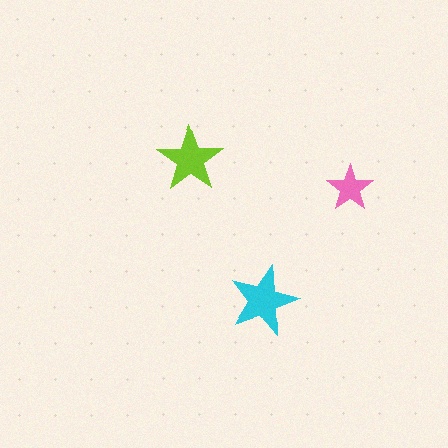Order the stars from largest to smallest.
the cyan one, the lime one, the pink one.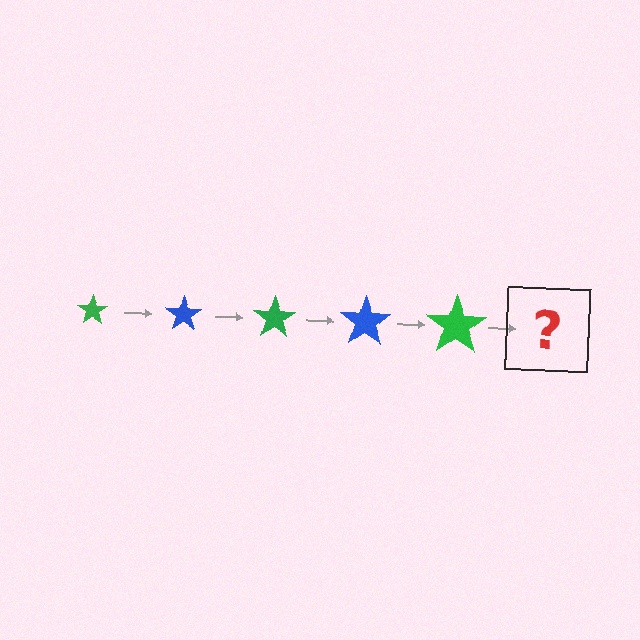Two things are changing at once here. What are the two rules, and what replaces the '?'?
The two rules are that the star grows larger each step and the color cycles through green and blue. The '?' should be a blue star, larger than the previous one.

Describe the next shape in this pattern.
It should be a blue star, larger than the previous one.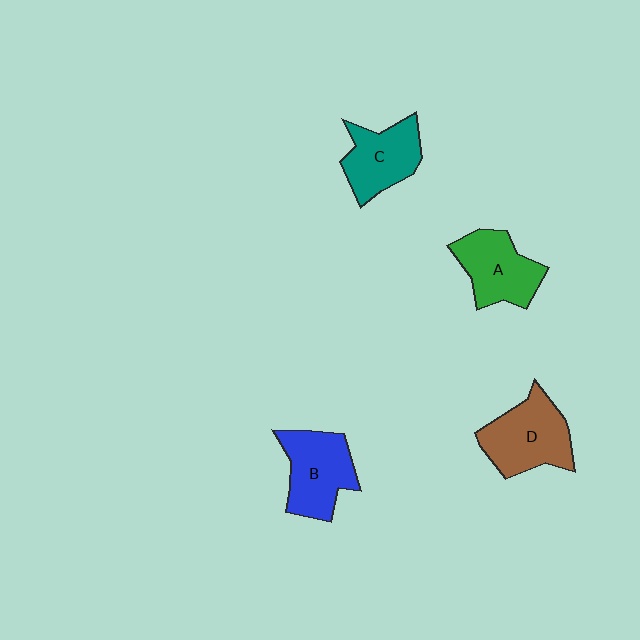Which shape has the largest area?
Shape D (brown).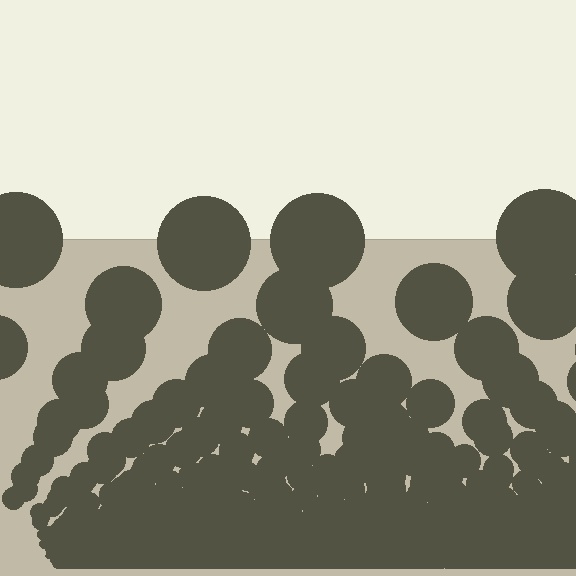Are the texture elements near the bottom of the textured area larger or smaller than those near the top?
Smaller. The gradient is inverted — elements near the bottom are smaller and denser.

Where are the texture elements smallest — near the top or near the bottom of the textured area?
Near the bottom.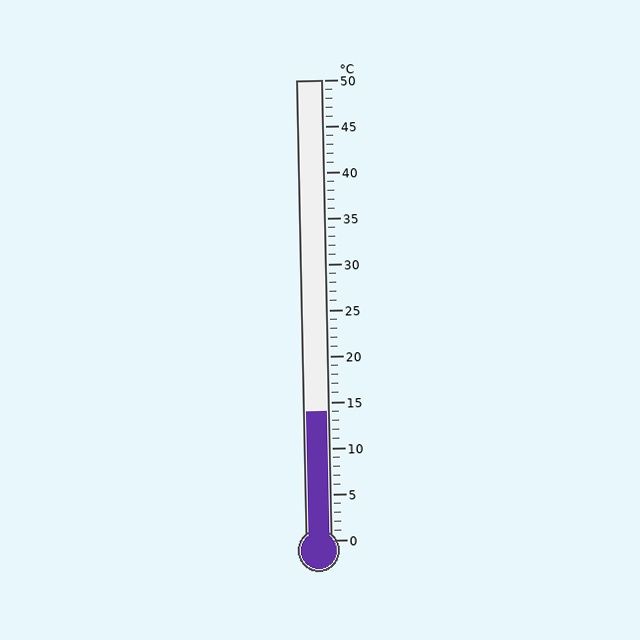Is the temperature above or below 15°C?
The temperature is below 15°C.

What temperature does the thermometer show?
The thermometer shows approximately 14°C.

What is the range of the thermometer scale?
The thermometer scale ranges from 0°C to 50°C.